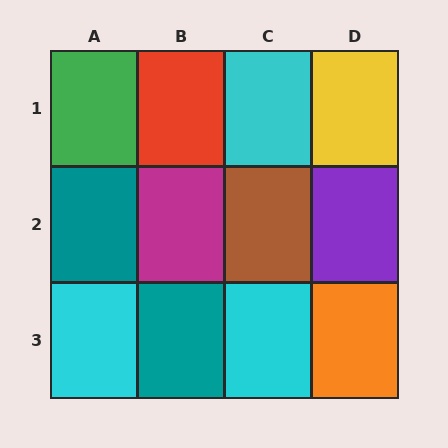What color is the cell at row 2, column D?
Purple.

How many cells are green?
1 cell is green.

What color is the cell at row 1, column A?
Green.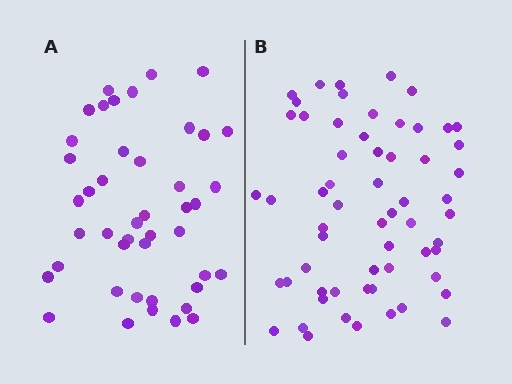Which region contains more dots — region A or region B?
Region B (the right region) has more dots.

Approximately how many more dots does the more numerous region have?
Region B has approximately 15 more dots than region A.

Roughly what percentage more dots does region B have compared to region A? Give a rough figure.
About 35% more.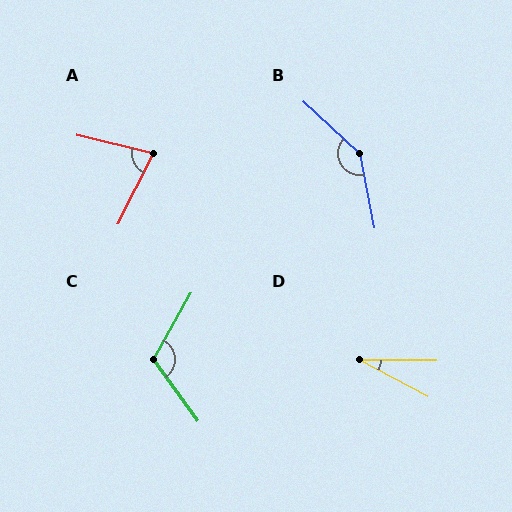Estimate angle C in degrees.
Approximately 115 degrees.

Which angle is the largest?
B, at approximately 143 degrees.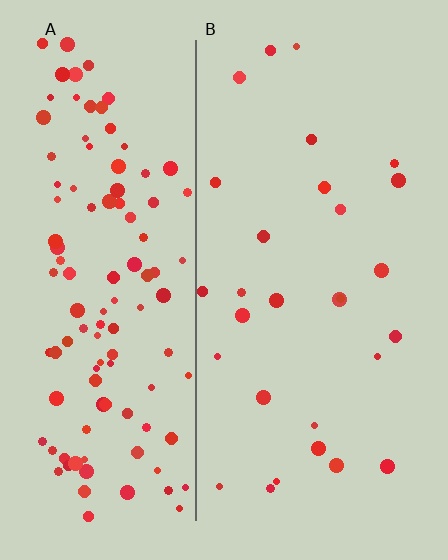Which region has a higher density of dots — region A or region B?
A (the left).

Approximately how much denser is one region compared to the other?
Approximately 4.1× — region A over region B.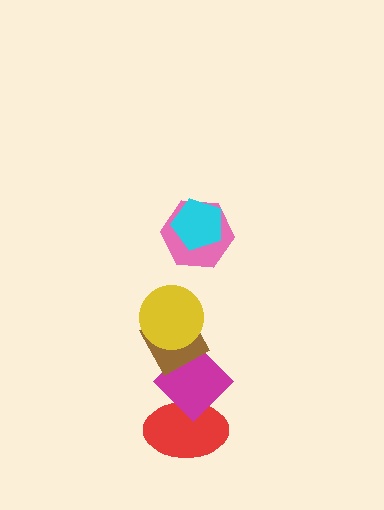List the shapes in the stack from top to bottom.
From top to bottom: the cyan pentagon, the pink hexagon, the yellow circle, the brown diamond, the magenta diamond, the red ellipse.